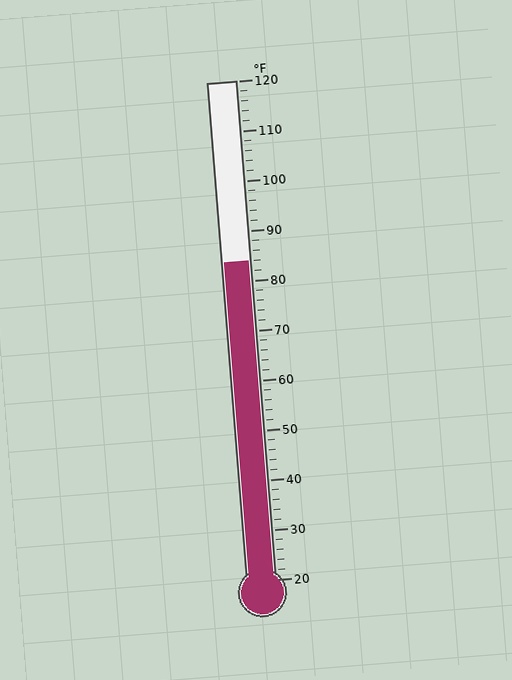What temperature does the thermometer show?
The thermometer shows approximately 84°F.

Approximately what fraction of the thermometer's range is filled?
The thermometer is filled to approximately 65% of its range.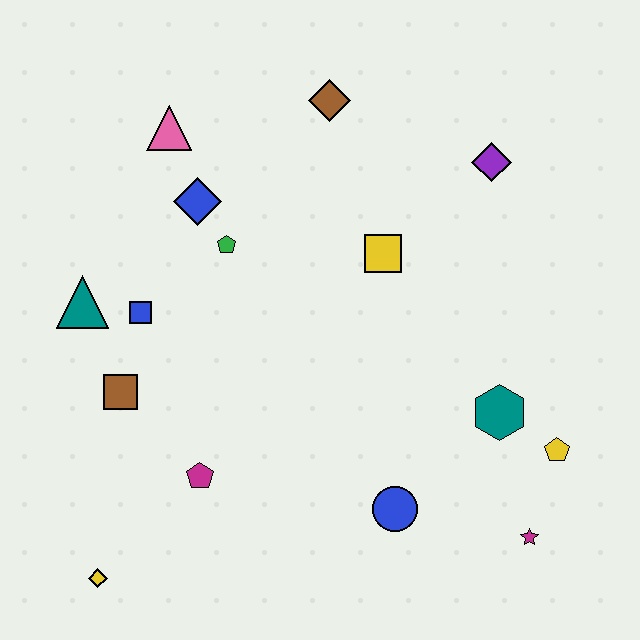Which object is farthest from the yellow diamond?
The purple diamond is farthest from the yellow diamond.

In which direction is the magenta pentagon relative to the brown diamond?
The magenta pentagon is below the brown diamond.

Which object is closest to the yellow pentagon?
The teal hexagon is closest to the yellow pentagon.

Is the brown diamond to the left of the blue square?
No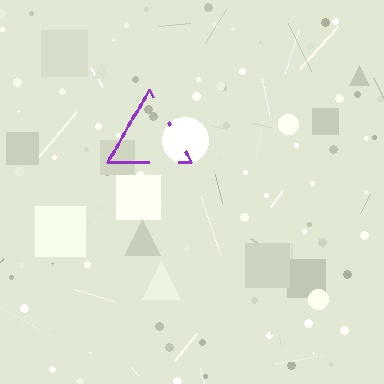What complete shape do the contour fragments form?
The contour fragments form a triangle.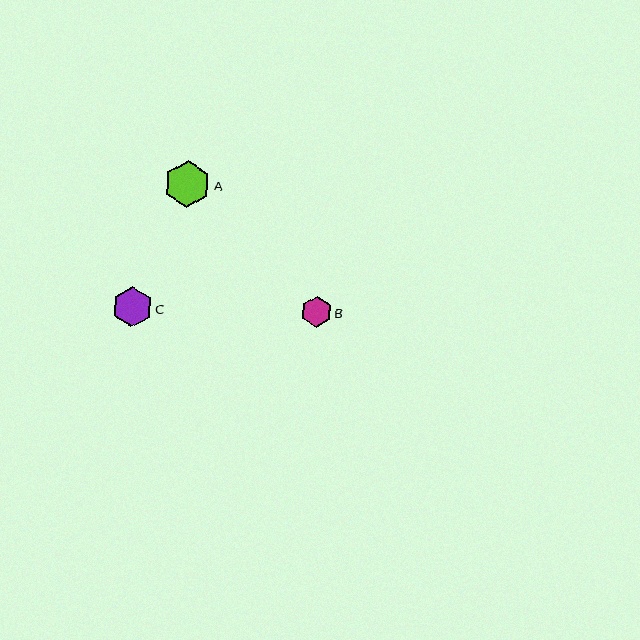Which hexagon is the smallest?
Hexagon B is the smallest with a size of approximately 31 pixels.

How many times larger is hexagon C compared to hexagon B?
Hexagon C is approximately 1.3 times the size of hexagon B.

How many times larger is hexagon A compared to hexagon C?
Hexagon A is approximately 1.2 times the size of hexagon C.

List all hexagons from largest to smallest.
From largest to smallest: A, C, B.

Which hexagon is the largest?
Hexagon A is the largest with a size of approximately 47 pixels.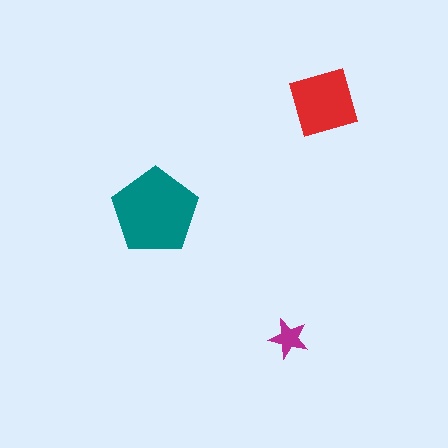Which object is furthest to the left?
The teal pentagon is leftmost.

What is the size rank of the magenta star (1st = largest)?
3rd.